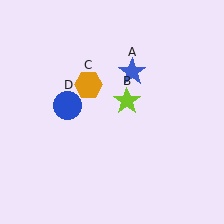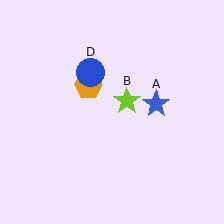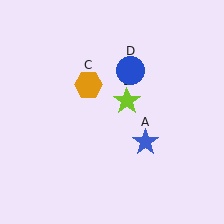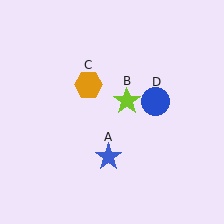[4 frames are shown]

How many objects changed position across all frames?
2 objects changed position: blue star (object A), blue circle (object D).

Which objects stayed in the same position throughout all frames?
Lime star (object B) and orange hexagon (object C) remained stationary.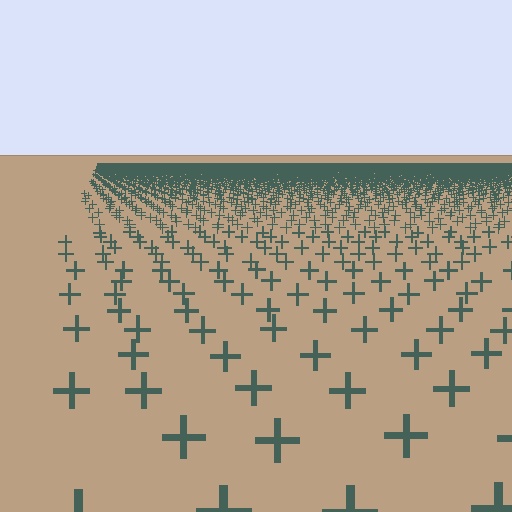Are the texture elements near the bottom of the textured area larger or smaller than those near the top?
Larger. Near the bottom, elements are closer to the viewer and appear at a bigger on-screen size.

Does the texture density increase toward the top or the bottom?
Density increases toward the top.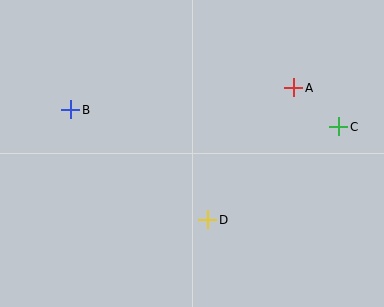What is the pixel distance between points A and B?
The distance between A and B is 224 pixels.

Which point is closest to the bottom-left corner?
Point B is closest to the bottom-left corner.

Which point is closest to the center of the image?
Point D at (208, 220) is closest to the center.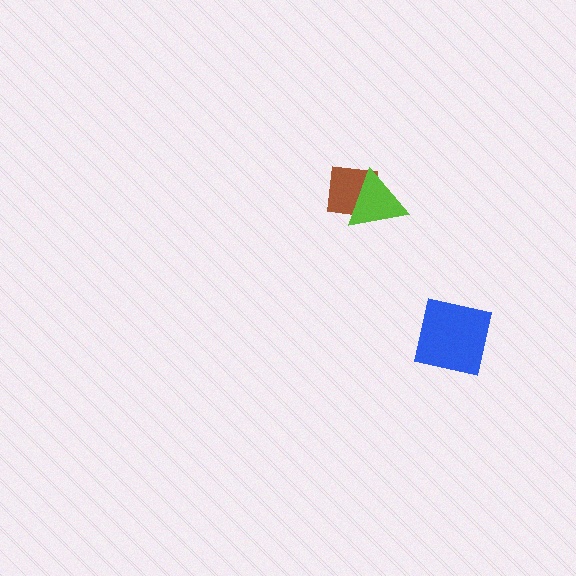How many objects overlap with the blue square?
0 objects overlap with the blue square.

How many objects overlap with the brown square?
1 object overlaps with the brown square.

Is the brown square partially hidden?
Yes, it is partially covered by another shape.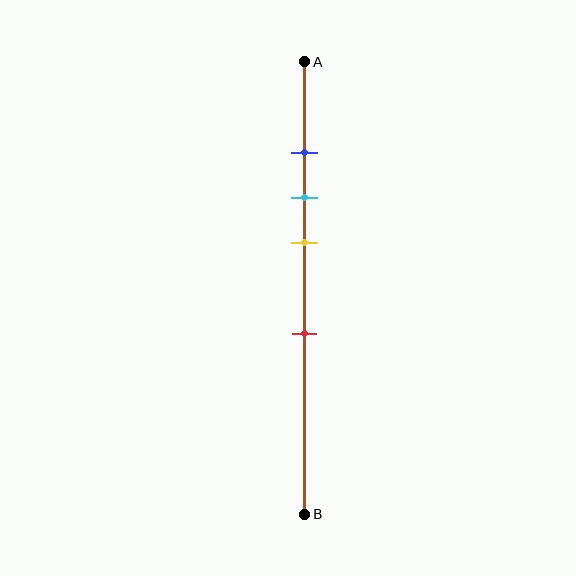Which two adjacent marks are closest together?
The blue and cyan marks are the closest adjacent pair.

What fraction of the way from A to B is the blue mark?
The blue mark is approximately 20% (0.2) of the way from A to B.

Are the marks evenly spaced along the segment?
No, the marks are not evenly spaced.